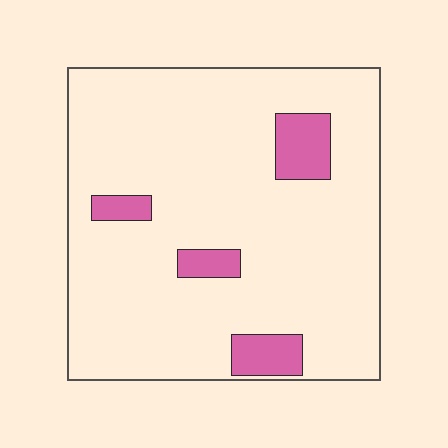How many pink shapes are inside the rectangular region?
4.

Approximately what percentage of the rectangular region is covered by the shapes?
Approximately 10%.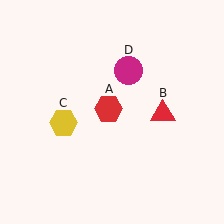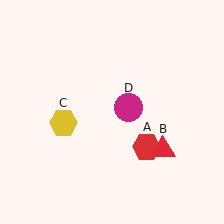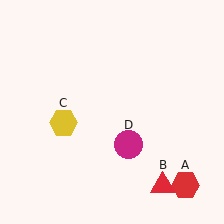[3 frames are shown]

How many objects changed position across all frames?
3 objects changed position: red hexagon (object A), red triangle (object B), magenta circle (object D).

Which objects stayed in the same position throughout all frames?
Yellow hexagon (object C) remained stationary.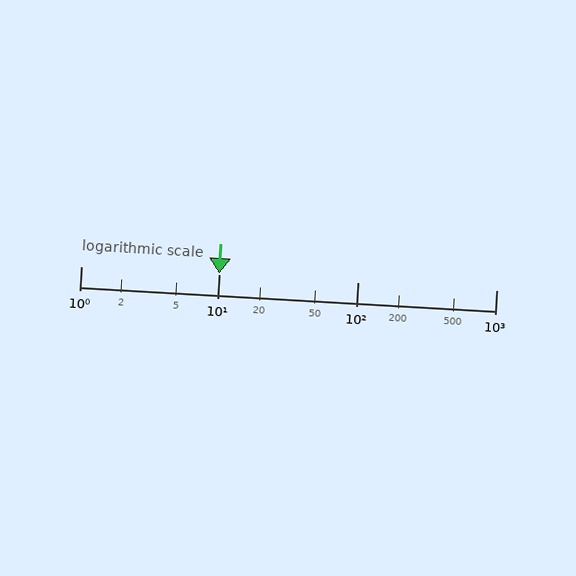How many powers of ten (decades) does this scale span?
The scale spans 3 decades, from 1 to 1000.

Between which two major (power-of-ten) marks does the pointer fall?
The pointer is between 10 and 100.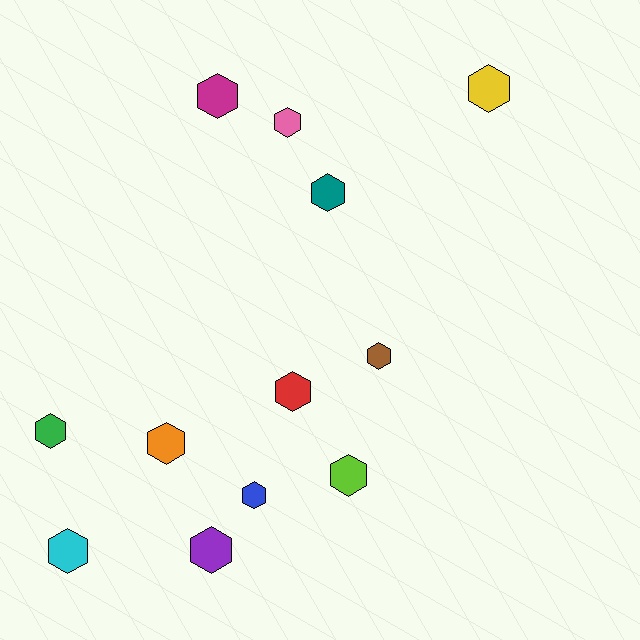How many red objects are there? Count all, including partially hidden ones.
There is 1 red object.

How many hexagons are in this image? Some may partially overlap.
There are 12 hexagons.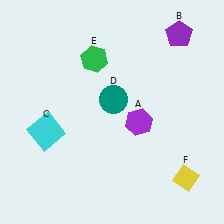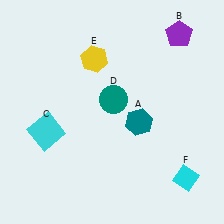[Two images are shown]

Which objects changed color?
A changed from purple to teal. E changed from green to yellow. F changed from yellow to cyan.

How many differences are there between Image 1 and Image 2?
There are 3 differences between the two images.